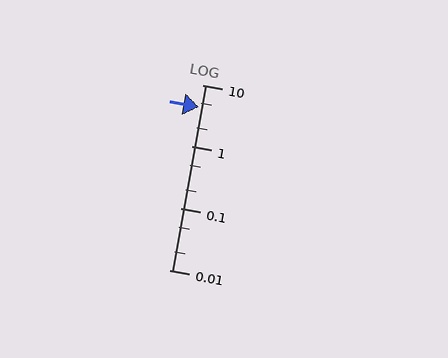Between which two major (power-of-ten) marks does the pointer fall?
The pointer is between 1 and 10.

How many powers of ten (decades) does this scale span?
The scale spans 3 decades, from 0.01 to 10.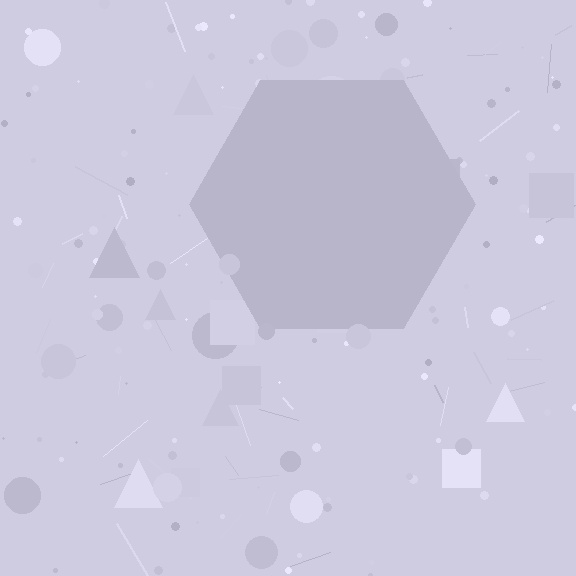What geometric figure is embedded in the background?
A hexagon is embedded in the background.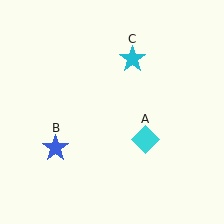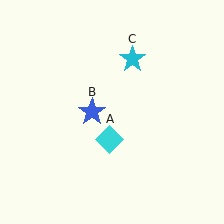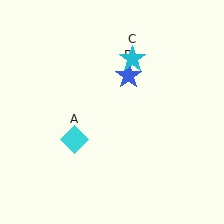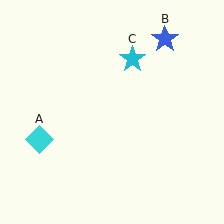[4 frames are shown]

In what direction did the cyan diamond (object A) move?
The cyan diamond (object A) moved left.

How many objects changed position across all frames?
2 objects changed position: cyan diamond (object A), blue star (object B).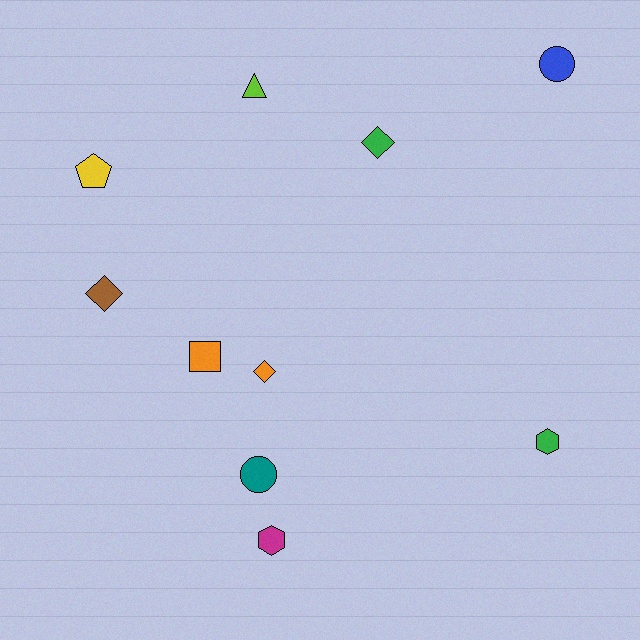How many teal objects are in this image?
There is 1 teal object.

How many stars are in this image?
There are no stars.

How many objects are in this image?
There are 10 objects.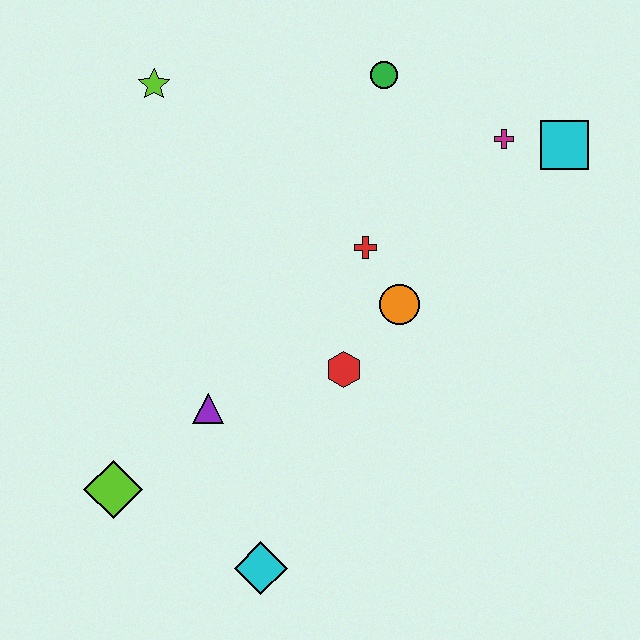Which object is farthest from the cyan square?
The lime diamond is farthest from the cyan square.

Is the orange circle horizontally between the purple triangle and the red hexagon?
No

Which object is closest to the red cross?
The orange circle is closest to the red cross.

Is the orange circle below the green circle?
Yes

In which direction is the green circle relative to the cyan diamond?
The green circle is above the cyan diamond.